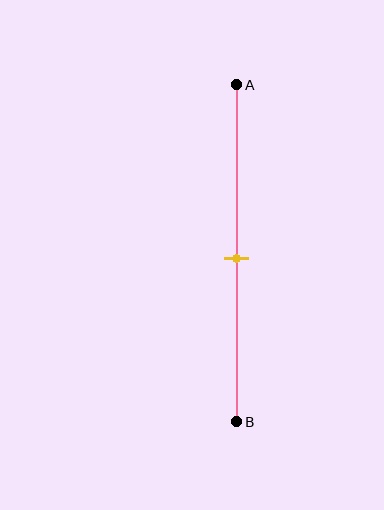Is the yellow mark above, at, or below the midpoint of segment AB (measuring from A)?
The yellow mark is approximately at the midpoint of segment AB.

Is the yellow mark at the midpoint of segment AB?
Yes, the mark is approximately at the midpoint.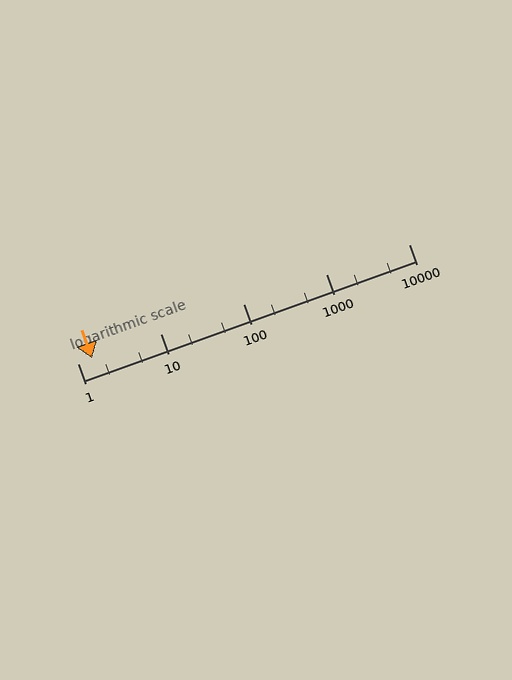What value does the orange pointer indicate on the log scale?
The pointer indicates approximately 1.5.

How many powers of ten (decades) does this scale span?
The scale spans 4 decades, from 1 to 10000.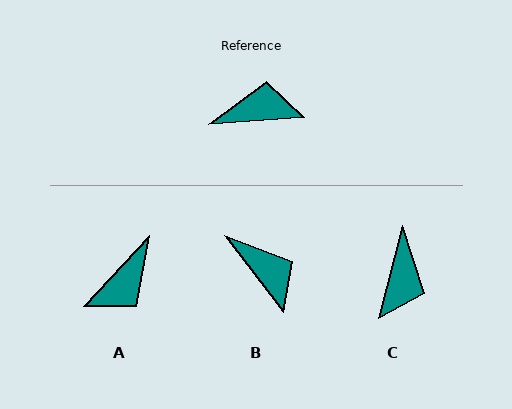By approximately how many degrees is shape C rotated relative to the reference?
Approximately 108 degrees clockwise.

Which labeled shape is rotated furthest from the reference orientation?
A, about 137 degrees away.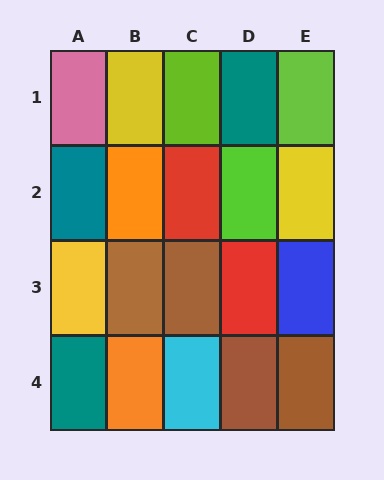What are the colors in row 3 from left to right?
Yellow, brown, brown, red, blue.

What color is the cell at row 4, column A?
Teal.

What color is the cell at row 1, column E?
Lime.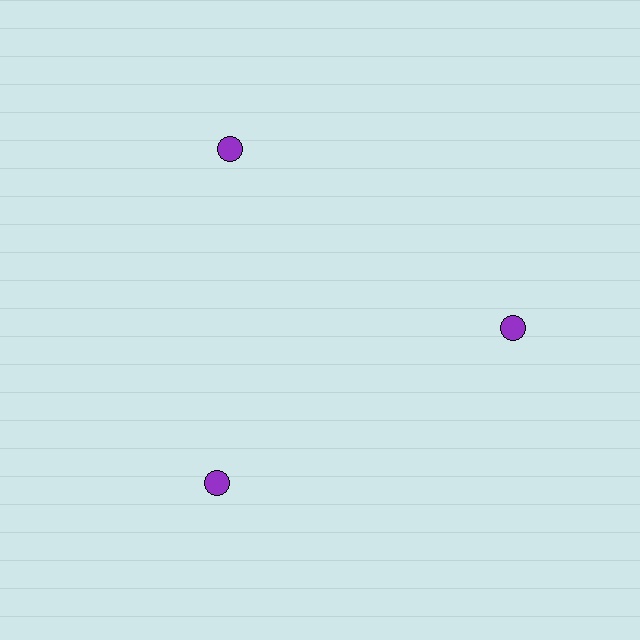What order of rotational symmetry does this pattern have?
This pattern has 3-fold rotational symmetry.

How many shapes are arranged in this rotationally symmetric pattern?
There are 3 shapes, arranged in 3 groups of 1.